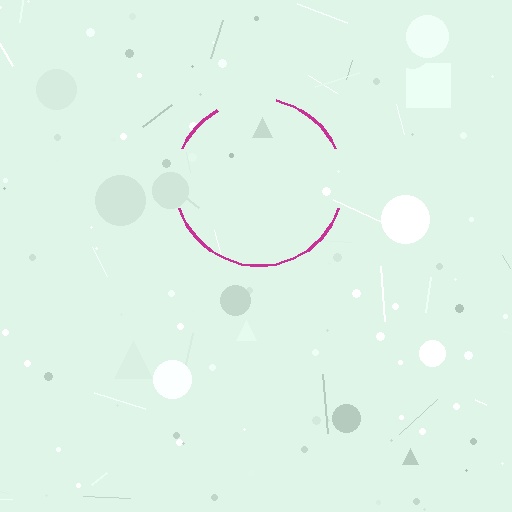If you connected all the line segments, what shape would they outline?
They would outline a circle.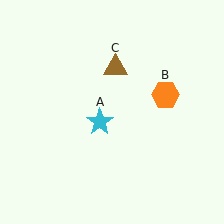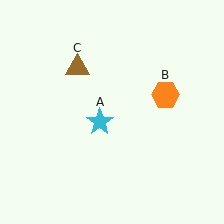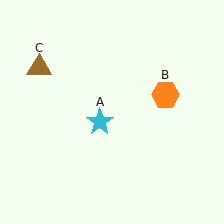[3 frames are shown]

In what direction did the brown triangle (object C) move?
The brown triangle (object C) moved left.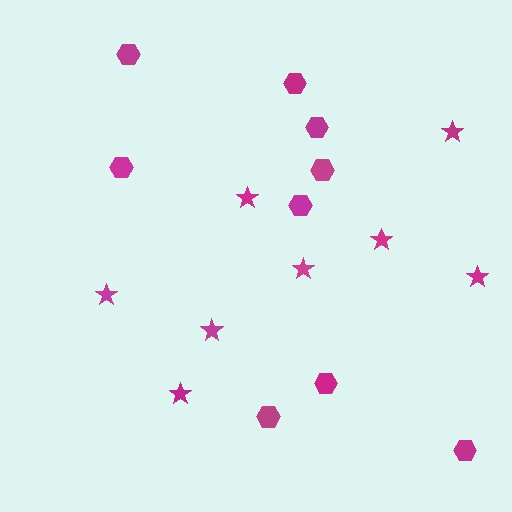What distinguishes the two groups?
There are 2 groups: one group of stars (8) and one group of hexagons (9).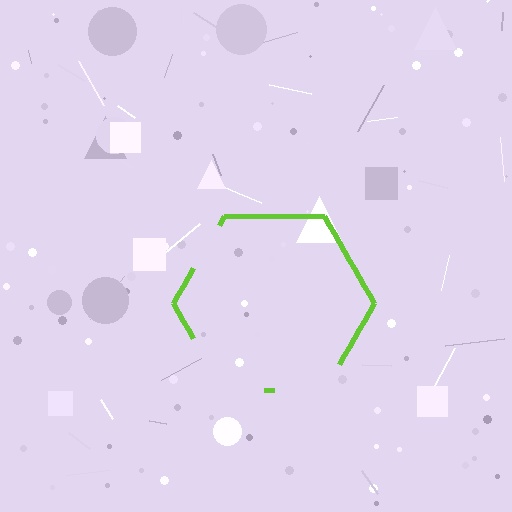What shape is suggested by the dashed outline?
The dashed outline suggests a hexagon.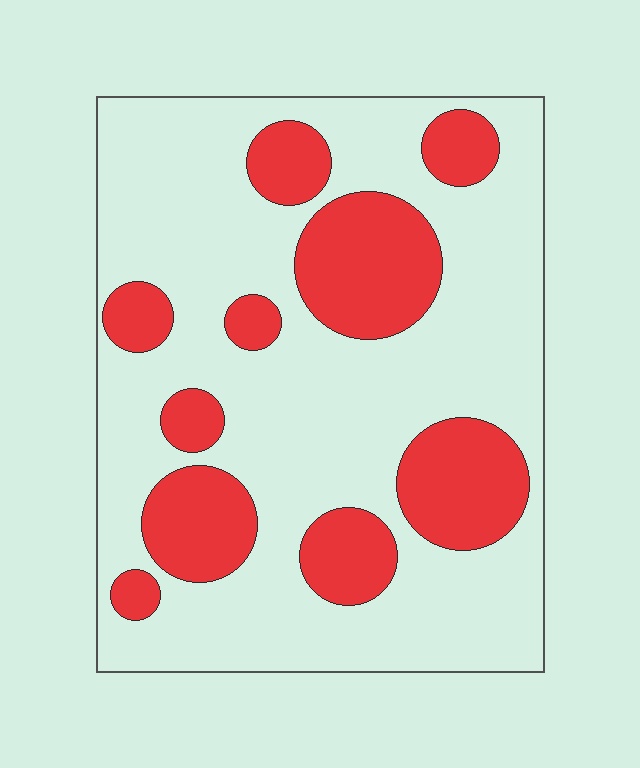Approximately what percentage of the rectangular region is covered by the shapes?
Approximately 30%.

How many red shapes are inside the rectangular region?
10.